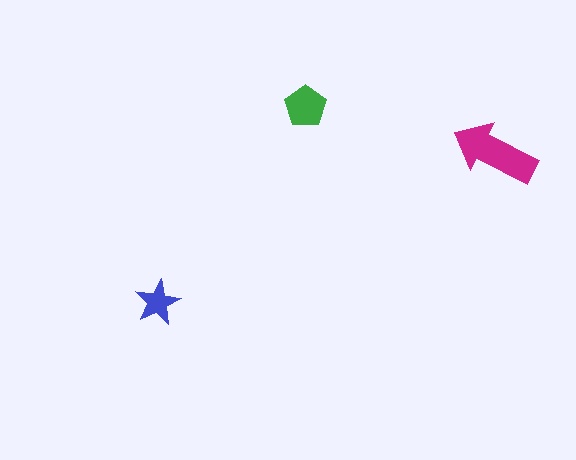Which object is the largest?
The magenta arrow.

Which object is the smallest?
The blue star.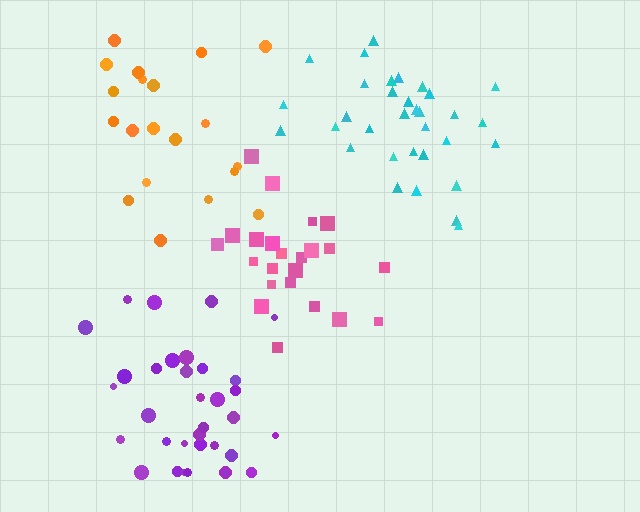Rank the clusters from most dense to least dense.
purple, cyan, pink, orange.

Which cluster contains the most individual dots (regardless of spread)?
Purple (34).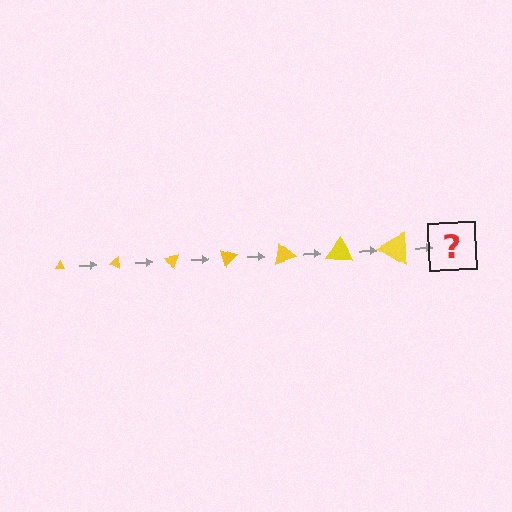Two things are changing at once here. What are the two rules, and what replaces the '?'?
The two rules are that the triangle grows larger each step and it rotates 25 degrees each step. The '?' should be a triangle, larger than the previous one and rotated 175 degrees from the start.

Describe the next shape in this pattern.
It should be a triangle, larger than the previous one and rotated 175 degrees from the start.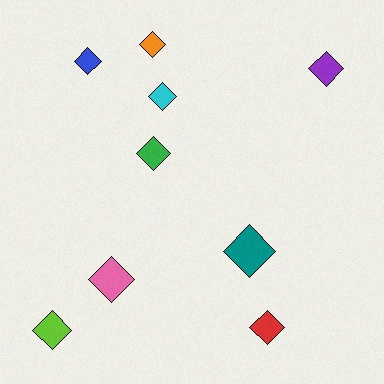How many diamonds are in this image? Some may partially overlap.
There are 9 diamonds.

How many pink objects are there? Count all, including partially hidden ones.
There is 1 pink object.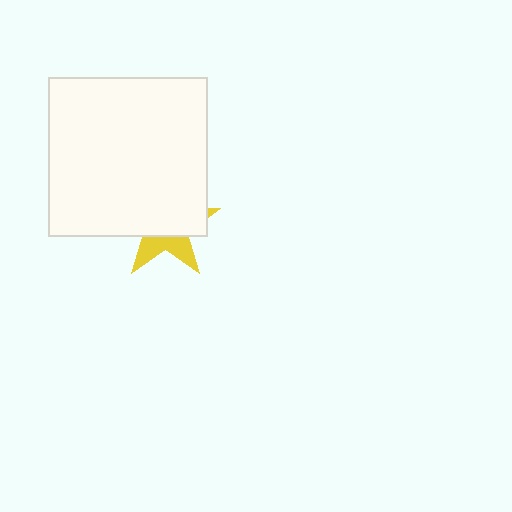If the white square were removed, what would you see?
You would see the complete yellow star.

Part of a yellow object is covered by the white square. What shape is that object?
It is a star.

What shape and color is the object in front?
The object in front is a white square.